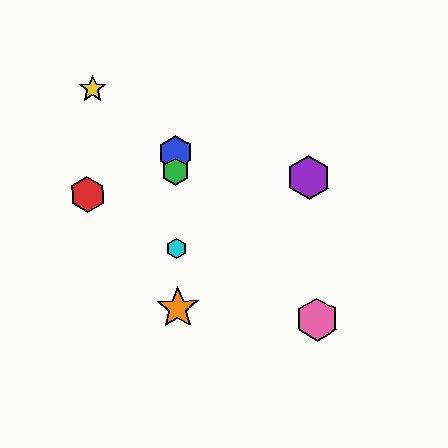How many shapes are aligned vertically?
4 shapes (the blue hexagon, the green hexagon, the orange star, the cyan hexagon) are aligned vertically.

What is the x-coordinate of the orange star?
The orange star is at x≈178.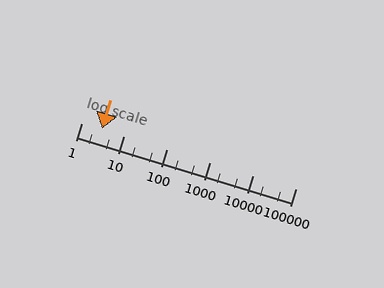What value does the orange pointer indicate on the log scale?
The pointer indicates approximately 3.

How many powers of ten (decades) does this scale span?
The scale spans 5 decades, from 1 to 100000.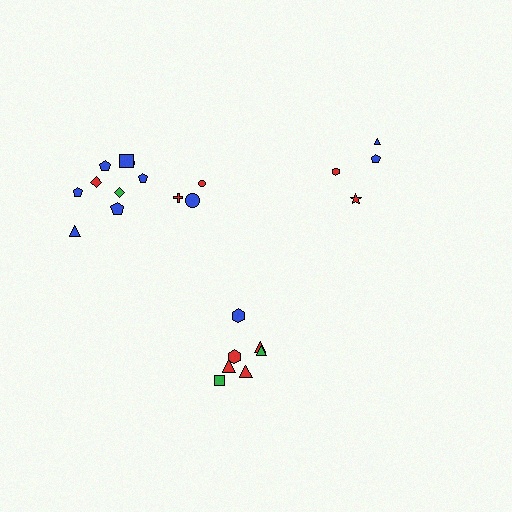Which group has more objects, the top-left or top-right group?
The top-left group.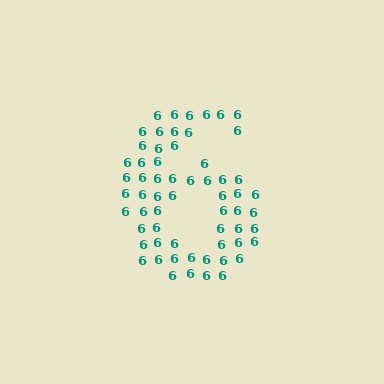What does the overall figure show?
The overall figure shows the digit 6.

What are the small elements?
The small elements are digit 6's.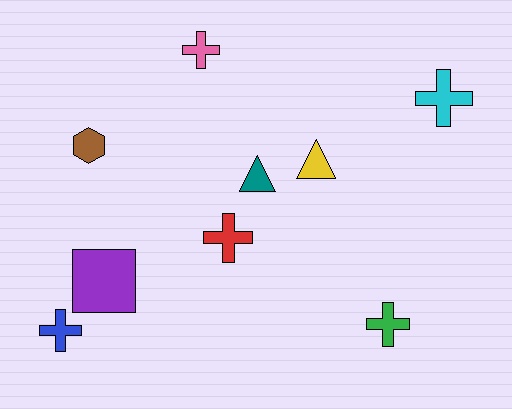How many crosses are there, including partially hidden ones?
There are 5 crosses.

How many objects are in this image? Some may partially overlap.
There are 9 objects.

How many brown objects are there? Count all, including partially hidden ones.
There is 1 brown object.